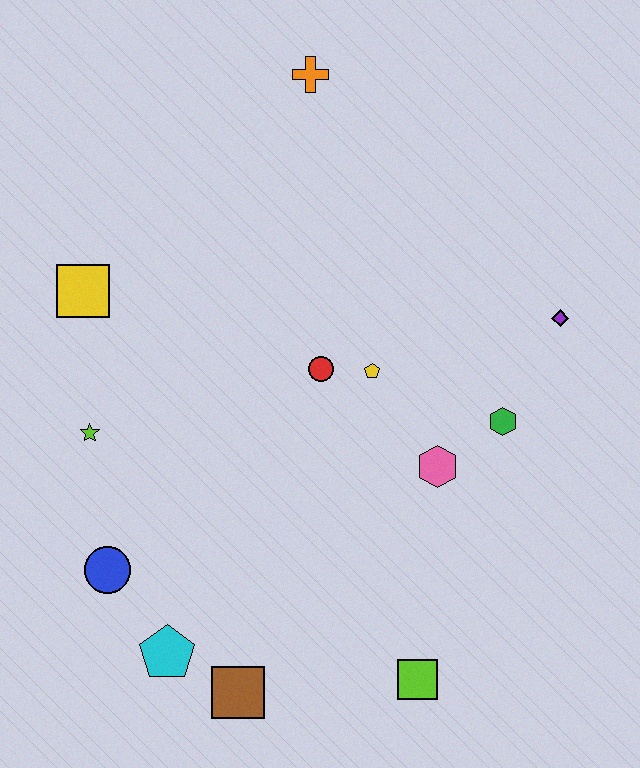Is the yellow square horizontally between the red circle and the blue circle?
No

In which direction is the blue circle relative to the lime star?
The blue circle is below the lime star.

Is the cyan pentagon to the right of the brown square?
No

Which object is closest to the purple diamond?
The green hexagon is closest to the purple diamond.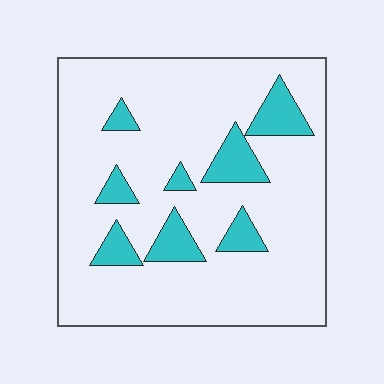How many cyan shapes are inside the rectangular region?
8.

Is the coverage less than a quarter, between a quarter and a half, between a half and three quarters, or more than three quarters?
Less than a quarter.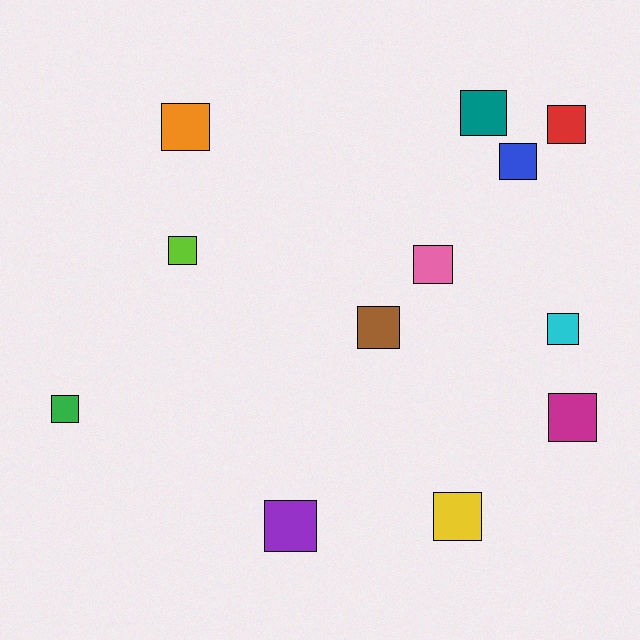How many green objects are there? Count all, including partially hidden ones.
There is 1 green object.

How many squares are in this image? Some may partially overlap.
There are 12 squares.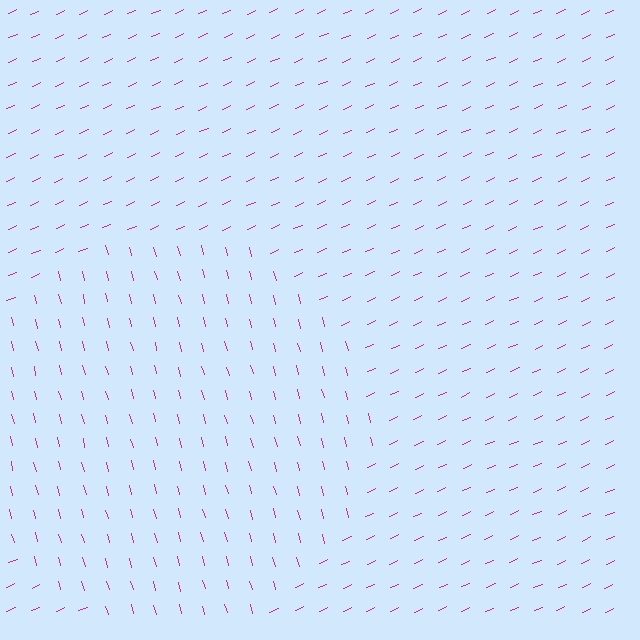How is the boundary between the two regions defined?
The boundary is defined purely by a change in line orientation (approximately 80 degrees difference). All lines are the same color and thickness.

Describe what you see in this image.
The image is filled with small magenta line segments. A circle region in the image has lines oriented differently from the surrounding lines, creating a visible texture boundary.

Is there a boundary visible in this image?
Yes, there is a texture boundary formed by a change in line orientation.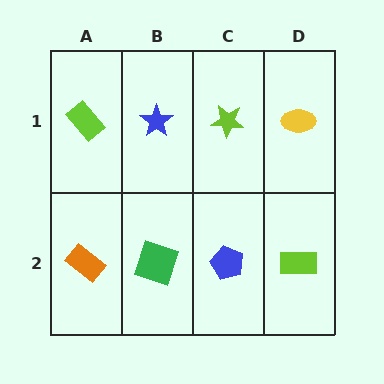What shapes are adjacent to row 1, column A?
An orange rectangle (row 2, column A), a blue star (row 1, column B).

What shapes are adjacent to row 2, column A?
A lime rectangle (row 1, column A), a green square (row 2, column B).